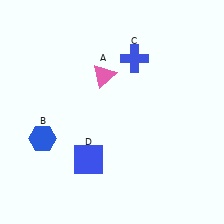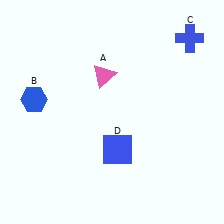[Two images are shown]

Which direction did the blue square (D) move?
The blue square (D) moved right.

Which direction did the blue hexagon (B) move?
The blue hexagon (B) moved up.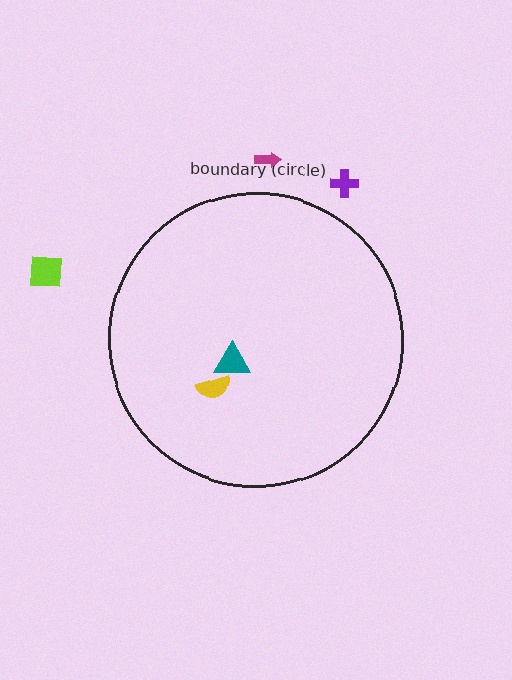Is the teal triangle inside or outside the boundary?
Inside.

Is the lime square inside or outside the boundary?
Outside.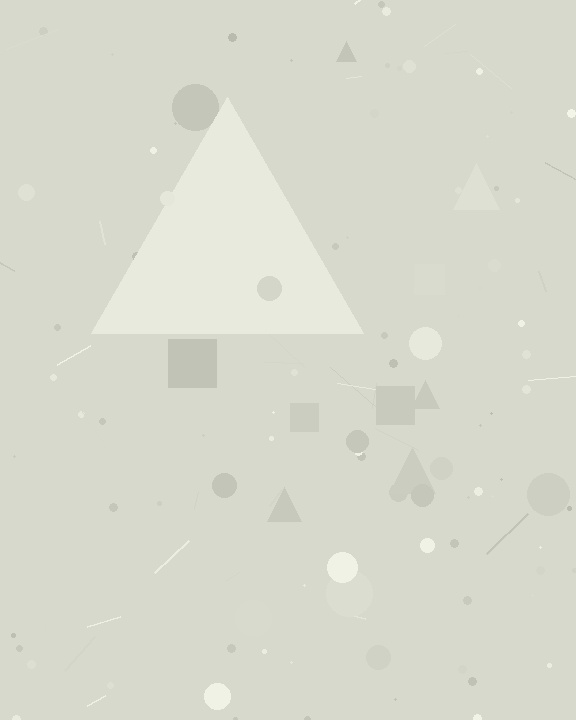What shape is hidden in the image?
A triangle is hidden in the image.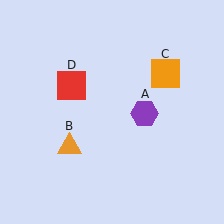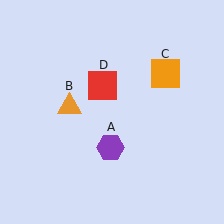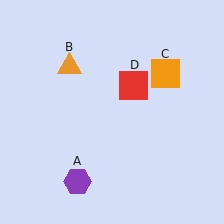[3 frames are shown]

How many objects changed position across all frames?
3 objects changed position: purple hexagon (object A), orange triangle (object B), red square (object D).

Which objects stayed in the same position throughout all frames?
Orange square (object C) remained stationary.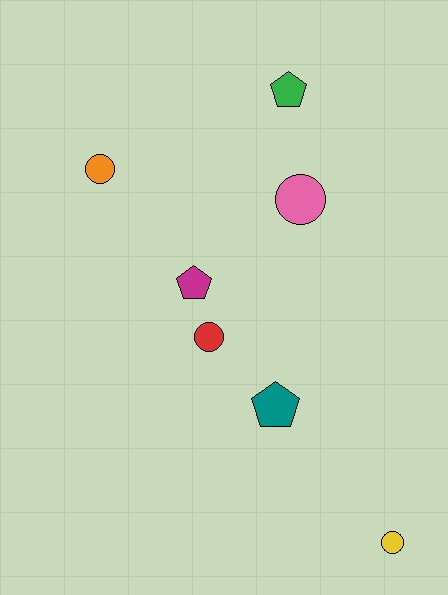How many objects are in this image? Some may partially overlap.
There are 7 objects.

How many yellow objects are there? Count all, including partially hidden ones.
There is 1 yellow object.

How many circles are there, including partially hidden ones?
There are 4 circles.